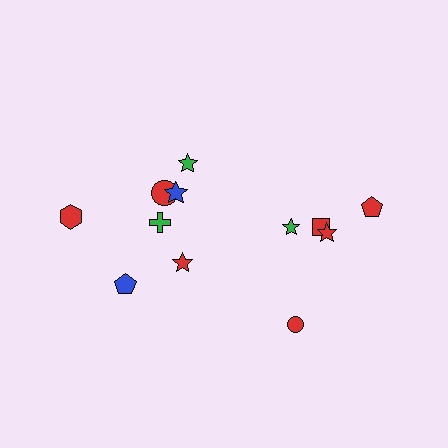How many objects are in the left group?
There are 7 objects.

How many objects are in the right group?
There are 5 objects.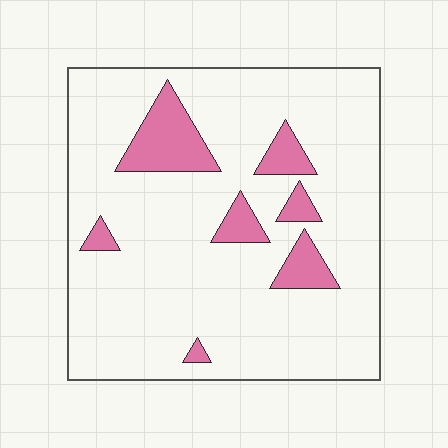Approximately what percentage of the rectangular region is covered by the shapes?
Approximately 15%.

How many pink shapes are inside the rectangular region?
7.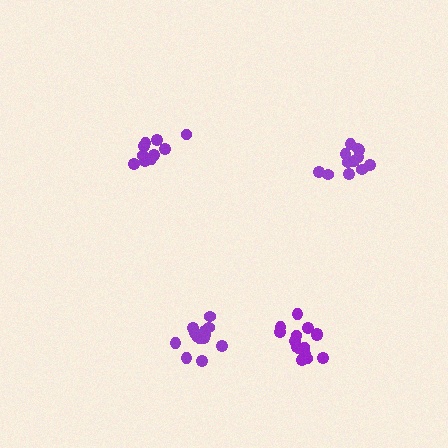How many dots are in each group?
Group 1: 10 dots, Group 2: 12 dots, Group 3: 15 dots, Group 4: 13 dots (50 total).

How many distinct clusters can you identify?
There are 4 distinct clusters.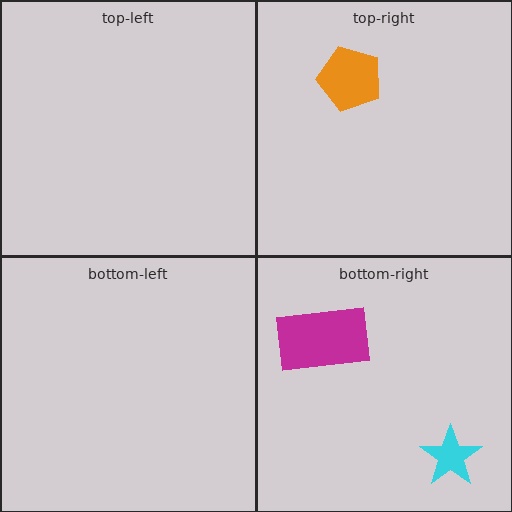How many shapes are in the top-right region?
1.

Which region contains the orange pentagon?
The top-right region.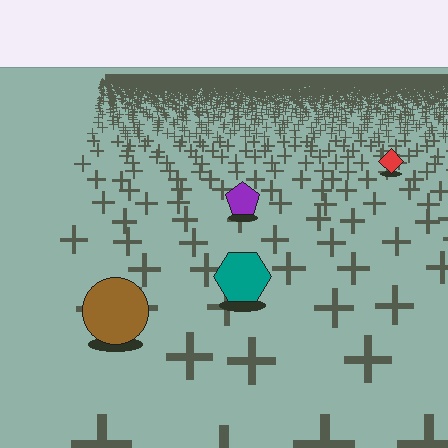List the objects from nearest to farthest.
From nearest to farthest: the brown circle, the teal hexagon, the purple pentagon, the red diamond.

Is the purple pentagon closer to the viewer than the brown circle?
No. The brown circle is closer — you can tell from the texture gradient: the ground texture is coarser near it.